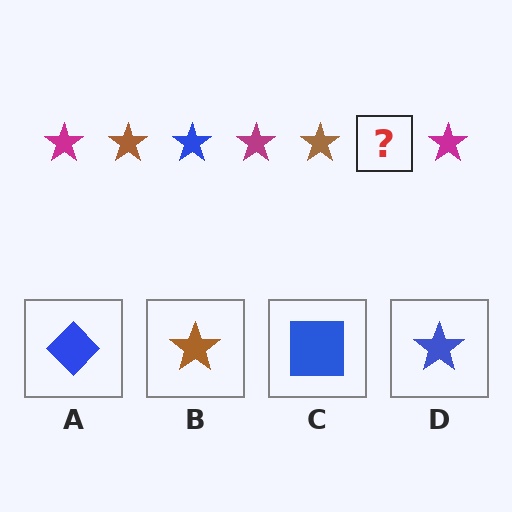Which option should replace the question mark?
Option D.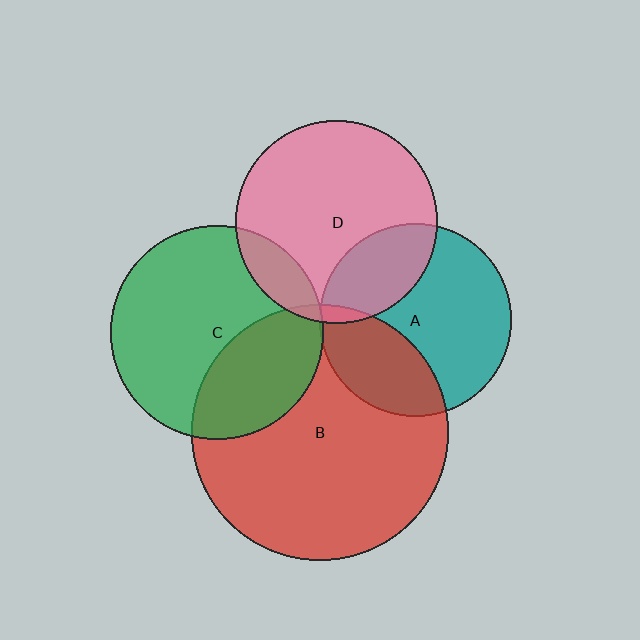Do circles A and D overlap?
Yes.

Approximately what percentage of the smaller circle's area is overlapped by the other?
Approximately 25%.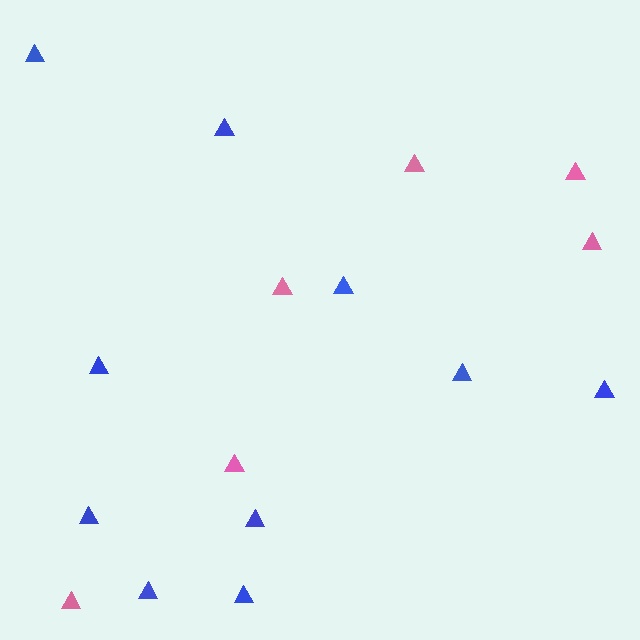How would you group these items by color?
There are 2 groups: one group of pink triangles (6) and one group of blue triangles (10).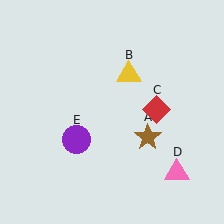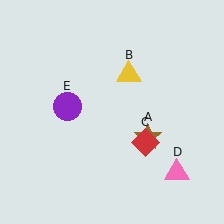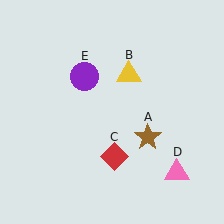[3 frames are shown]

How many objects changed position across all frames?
2 objects changed position: red diamond (object C), purple circle (object E).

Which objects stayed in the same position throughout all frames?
Brown star (object A) and yellow triangle (object B) and pink triangle (object D) remained stationary.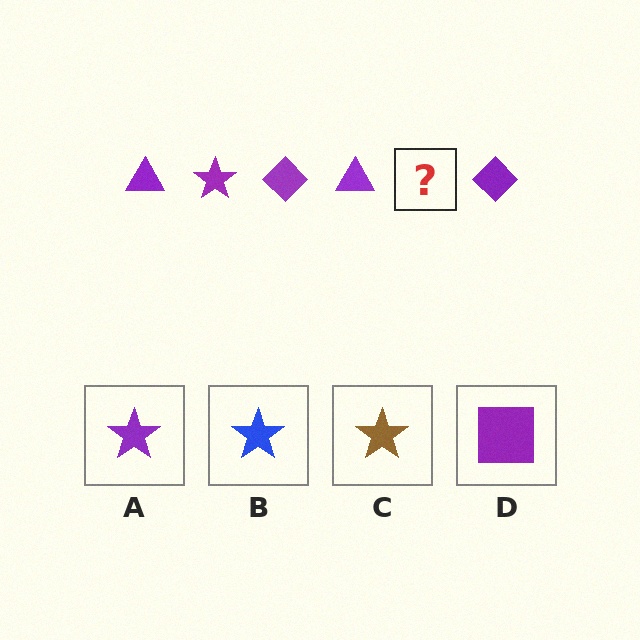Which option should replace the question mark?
Option A.